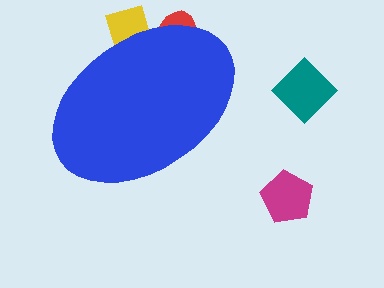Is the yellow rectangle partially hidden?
Yes, the yellow rectangle is partially hidden behind the blue ellipse.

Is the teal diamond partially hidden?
No, the teal diamond is fully visible.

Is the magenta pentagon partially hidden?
No, the magenta pentagon is fully visible.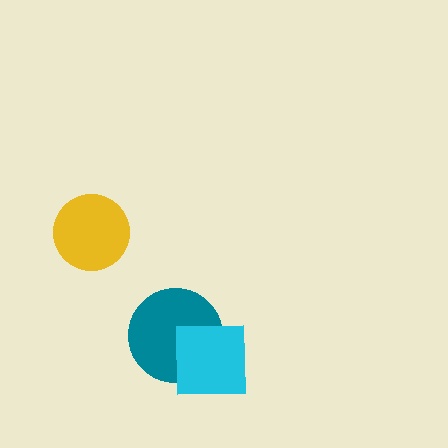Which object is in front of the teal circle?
The cyan square is in front of the teal circle.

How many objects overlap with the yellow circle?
0 objects overlap with the yellow circle.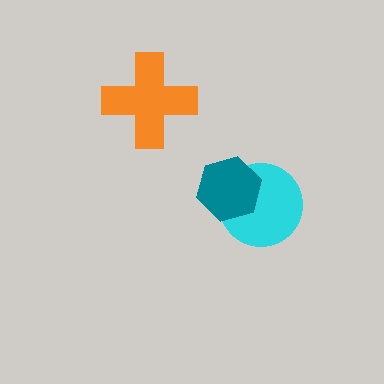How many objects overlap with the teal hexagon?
1 object overlaps with the teal hexagon.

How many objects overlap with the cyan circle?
1 object overlaps with the cyan circle.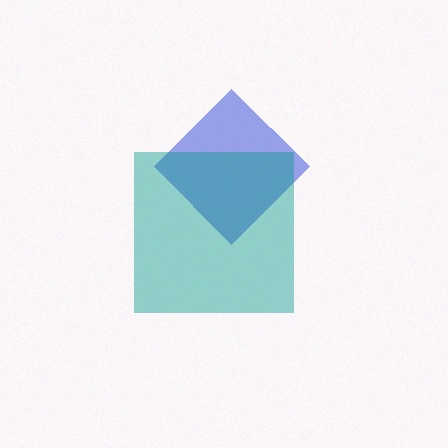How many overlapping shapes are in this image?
There are 2 overlapping shapes in the image.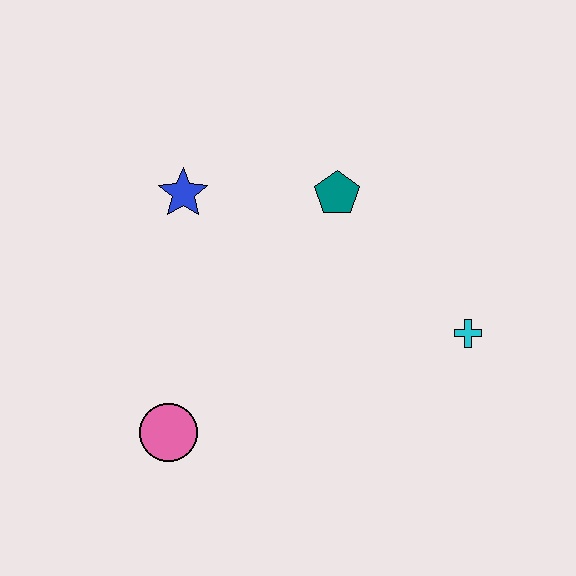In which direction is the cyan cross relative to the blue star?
The cyan cross is to the right of the blue star.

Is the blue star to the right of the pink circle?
Yes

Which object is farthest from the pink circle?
The cyan cross is farthest from the pink circle.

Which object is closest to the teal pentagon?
The blue star is closest to the teal pentagon.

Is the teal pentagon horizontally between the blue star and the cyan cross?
Yes